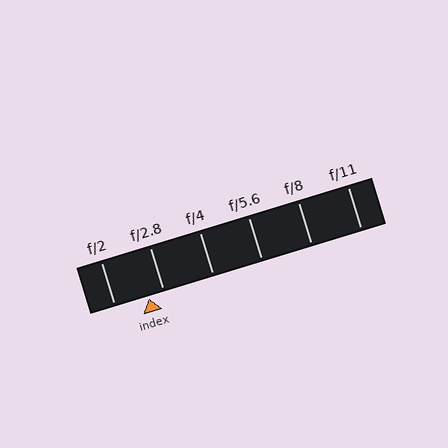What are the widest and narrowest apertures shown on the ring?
The widest aperture shown is f/2 and the narrowest is f/11.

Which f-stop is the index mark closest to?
The index mark is closest to f/2.8.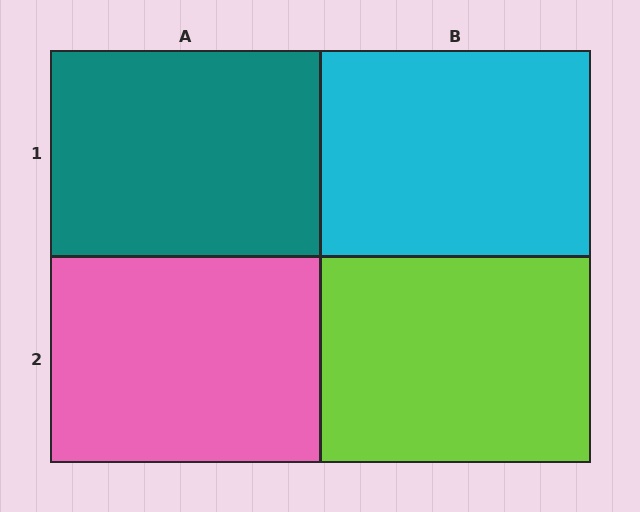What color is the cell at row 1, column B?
Cyan.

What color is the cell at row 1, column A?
Teal.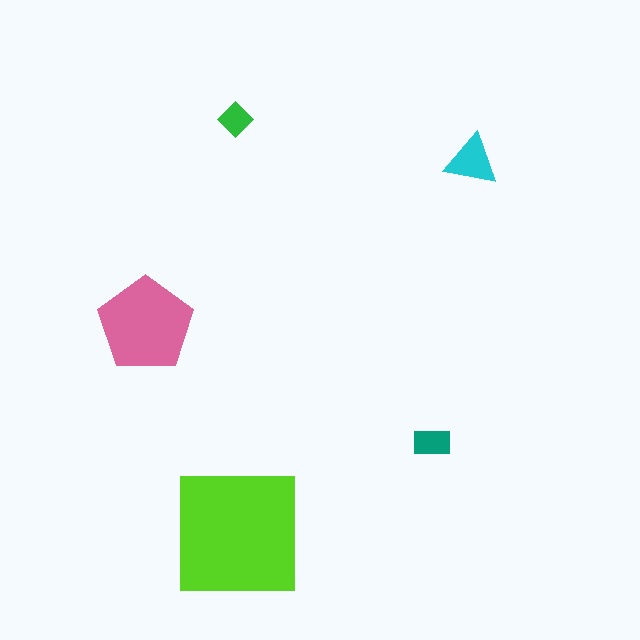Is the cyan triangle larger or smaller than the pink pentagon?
Smaller.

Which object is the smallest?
The green diamond.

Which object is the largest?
The lime square.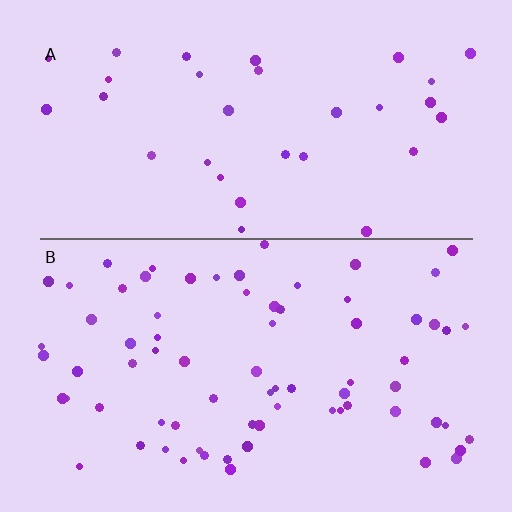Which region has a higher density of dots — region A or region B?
B (the bottom).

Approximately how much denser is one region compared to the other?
Approximately 2.3× — region B over region A.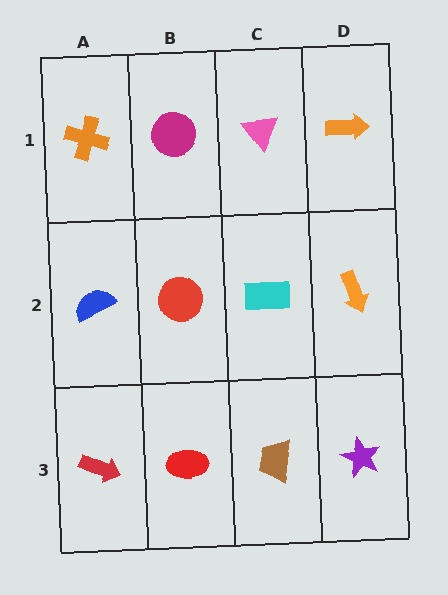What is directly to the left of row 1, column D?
A pink triangle.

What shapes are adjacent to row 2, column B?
A magenta circle (row 1, column B), a red ellipse (row 3, column B), a blue semicircle (row 2, column A), a cyan rectangle (row 2, column C).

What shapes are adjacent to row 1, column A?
A blue semicircle (row 2, column A), a magenta circle (row 1, column B).